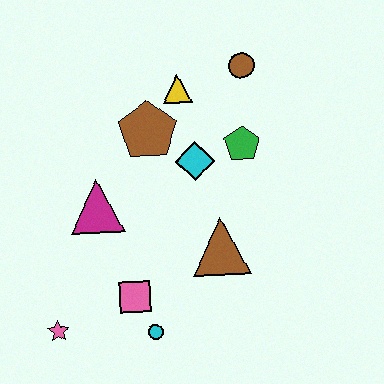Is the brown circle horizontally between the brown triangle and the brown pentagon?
No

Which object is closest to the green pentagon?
The cyan diamond is closest to the green pentagon.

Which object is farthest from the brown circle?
The pink star is farthest from the brown circle.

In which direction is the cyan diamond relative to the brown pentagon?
The cyan diamond is to the right of the brown pentagon.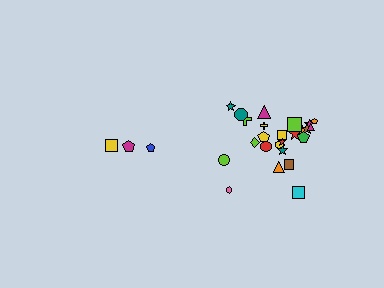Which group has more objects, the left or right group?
The right group.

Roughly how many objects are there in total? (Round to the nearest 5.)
Roughly 30 objects in total.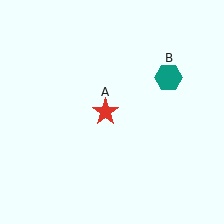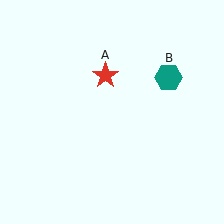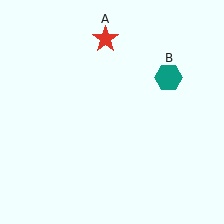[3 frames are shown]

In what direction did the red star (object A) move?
The red star (object A) moved up.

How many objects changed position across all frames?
1 object changed position: red star (object A).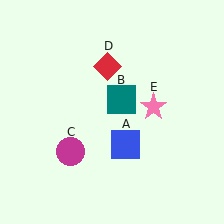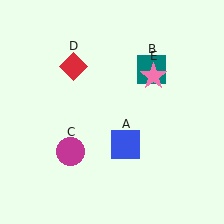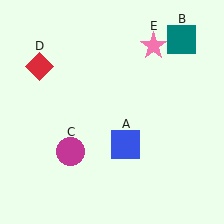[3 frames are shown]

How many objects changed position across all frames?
3 objects changed position: teal square (object B), red diamond (object D), pink star (object E).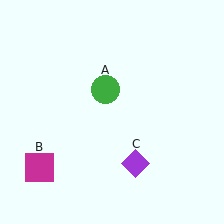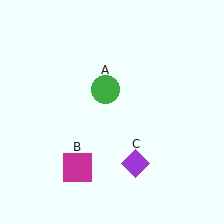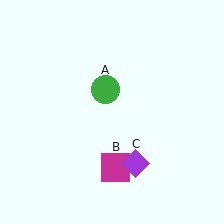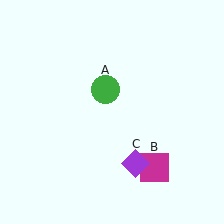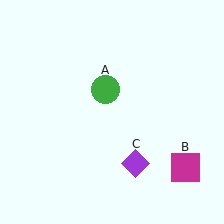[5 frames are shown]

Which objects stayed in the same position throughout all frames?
Green circle (object A) and purple diamond (object C) remained stationary.